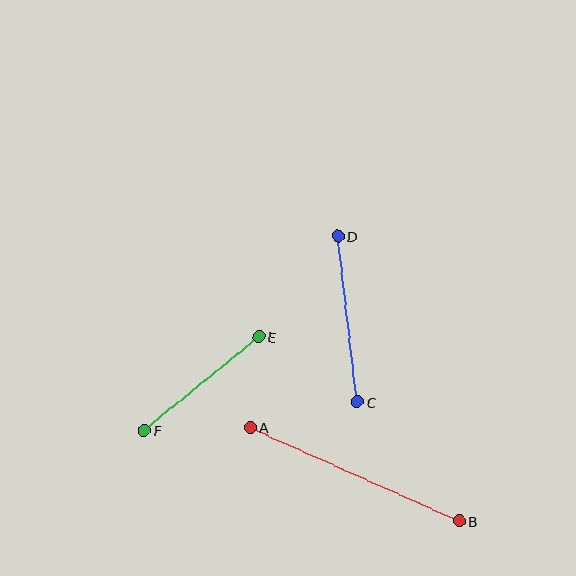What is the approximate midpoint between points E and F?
The midpoint is at approximately (201, 384) pixels.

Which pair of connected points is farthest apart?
Points A and B are farthest apart.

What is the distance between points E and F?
The distance is approximately 148 pixels.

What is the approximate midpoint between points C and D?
The midpoint is at approximately (348, 319) pixels.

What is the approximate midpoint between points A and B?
The midpoint is at approximately (355, 474) pixels.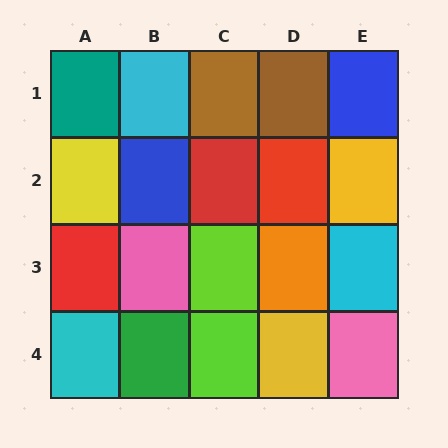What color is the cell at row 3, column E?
Cyan.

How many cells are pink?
2 cells are pink.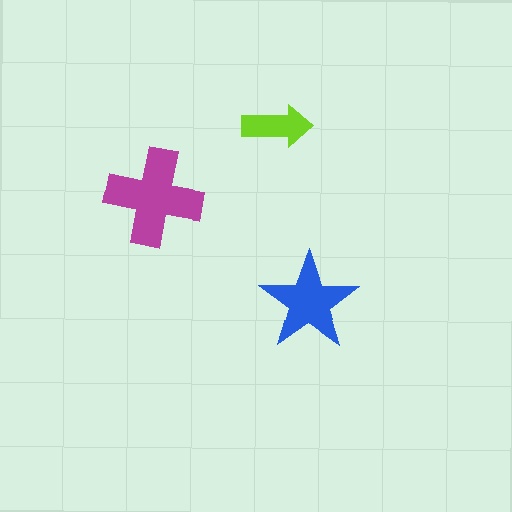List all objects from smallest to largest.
The lime arrow, the blue star, the magenta cross.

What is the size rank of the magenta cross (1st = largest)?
1st.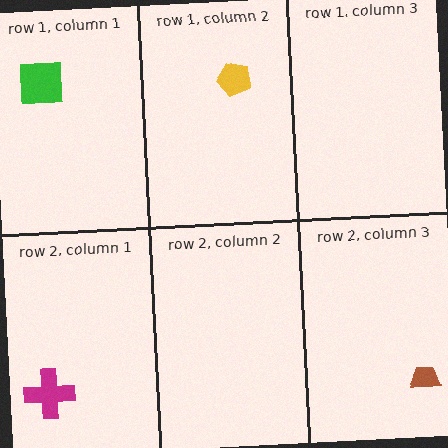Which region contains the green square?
The row 1, column 1 region.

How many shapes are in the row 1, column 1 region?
1.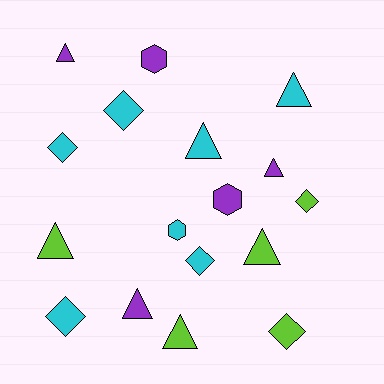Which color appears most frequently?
Cyan, with 7 objects.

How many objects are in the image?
There are 17 objects.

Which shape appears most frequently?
Triangle, with 8 objects.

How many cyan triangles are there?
There are 2 cyan triangles.